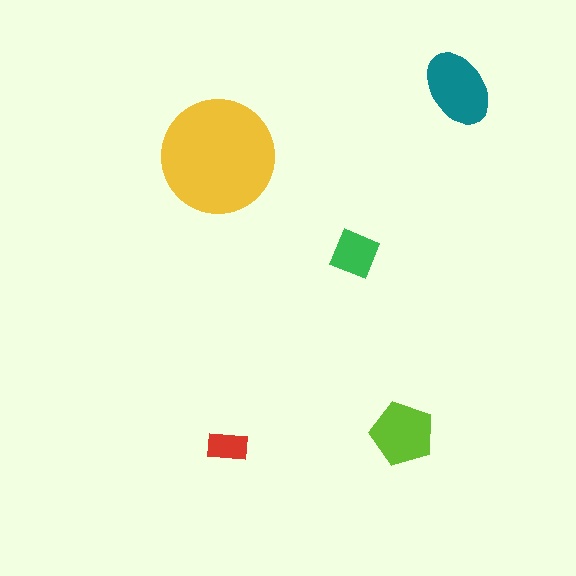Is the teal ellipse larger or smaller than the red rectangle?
Larger.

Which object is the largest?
The yellow circle.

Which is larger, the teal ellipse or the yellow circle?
The yellow circle.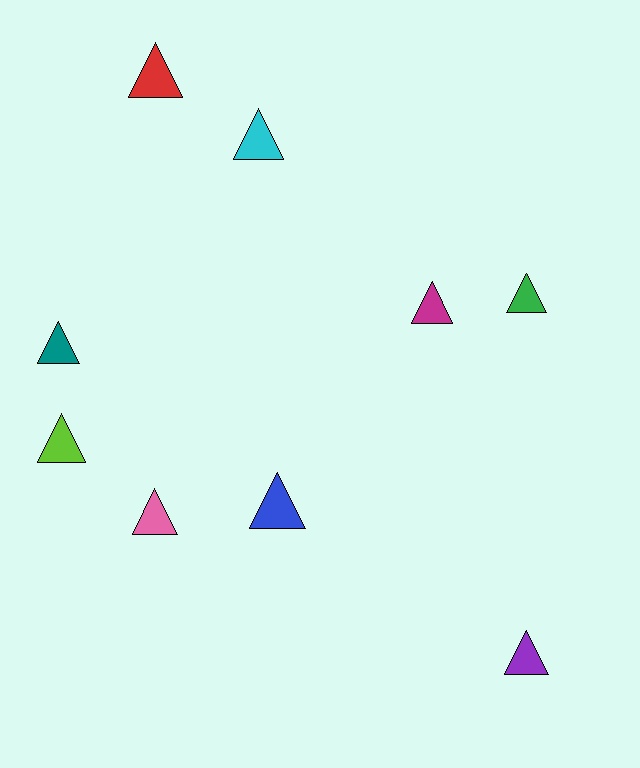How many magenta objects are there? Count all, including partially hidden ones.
There is 1 magenta object.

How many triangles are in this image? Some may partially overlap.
There are 9 triangles.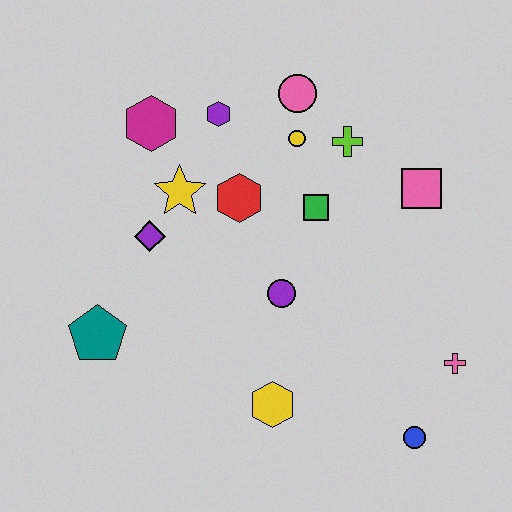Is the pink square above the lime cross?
No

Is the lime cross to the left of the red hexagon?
No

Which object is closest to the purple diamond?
The yellow star is closest to the purple diamond.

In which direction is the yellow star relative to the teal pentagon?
The yellow star is above the teal pentagon.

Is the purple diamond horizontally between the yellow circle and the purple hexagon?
No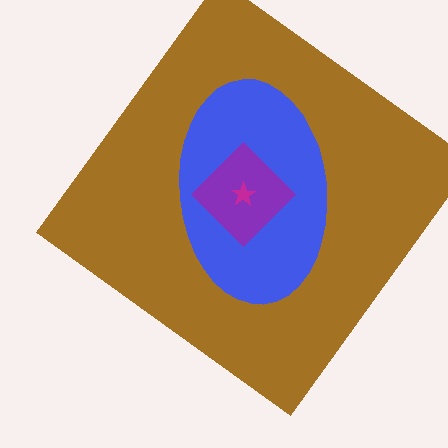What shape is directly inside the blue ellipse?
The purple diamond.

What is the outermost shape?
The brown diamond.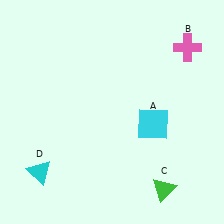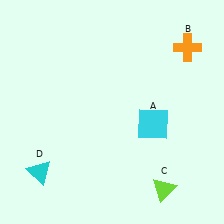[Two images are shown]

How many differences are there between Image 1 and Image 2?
There are 2 differences between the two images.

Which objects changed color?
B changed from pink to orange. C changed from green to lime.